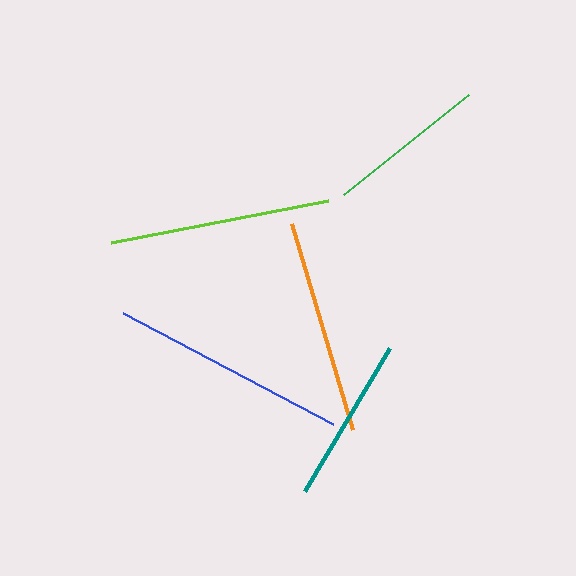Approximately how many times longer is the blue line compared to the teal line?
The blue line is approximately 1.4 times the length of the teal line.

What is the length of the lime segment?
The lime segment is approximately 221 pixels long.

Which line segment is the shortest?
The green line is the shortest at approximately 160 pixels.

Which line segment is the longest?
The blue line is the longest at approximately 237 pixels.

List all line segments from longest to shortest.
From longest to shortest: blue, lime, orange, teal, green.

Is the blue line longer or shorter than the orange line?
The blue line is longer than the orange line.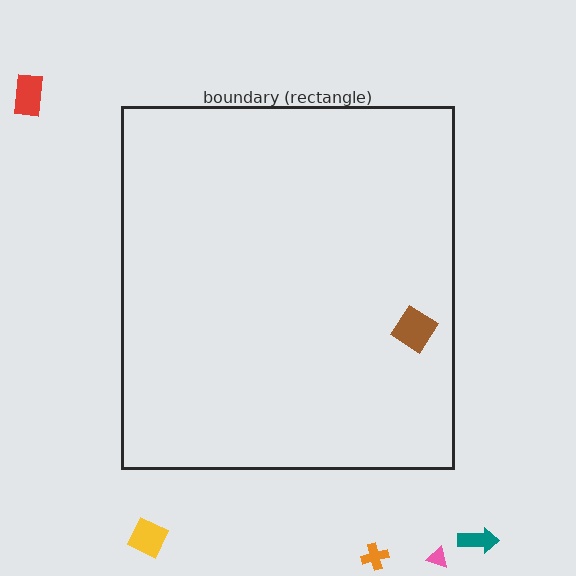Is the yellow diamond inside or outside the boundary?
Outside.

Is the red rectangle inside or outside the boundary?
Outside.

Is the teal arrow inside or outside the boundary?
Outside.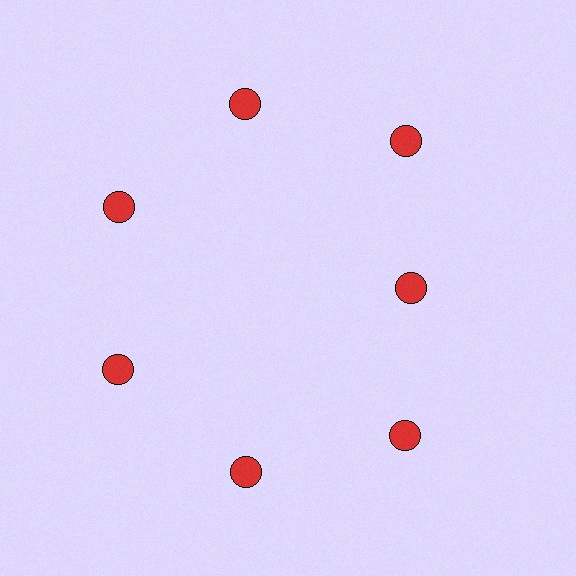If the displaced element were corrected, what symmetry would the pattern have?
It would have 7-fold rotational symmetry — the pattern would map onto itself every 51 degrees.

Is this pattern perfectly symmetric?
No. The 7 red circles are arranged in a ring, but one element near the 3 o'clock position is pulled inward toward the center, breaking the 7-fold rotational symmetry.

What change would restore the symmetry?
The symmetry would be restored by moving it outward, back onto the ring so that all 7 circles sit at equal angles and equal distance from the center.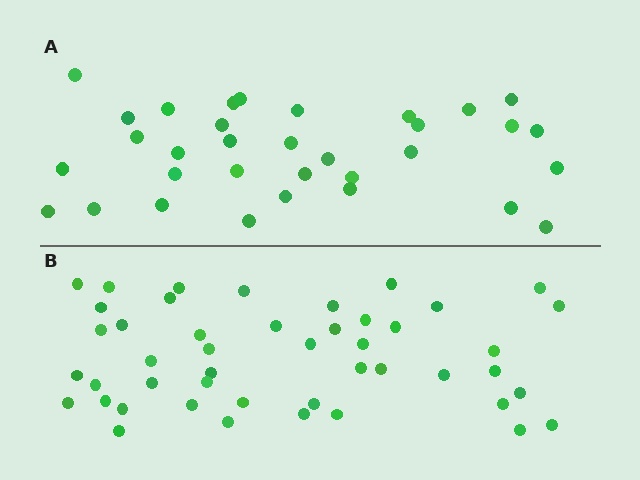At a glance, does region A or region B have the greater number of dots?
Region B (the bottom region) has more dots.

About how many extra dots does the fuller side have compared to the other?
Region B has approximately 15 more dots than region A.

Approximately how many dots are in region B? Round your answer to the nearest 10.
About 50 dots. (The exact count is 46, which rounds to 50.)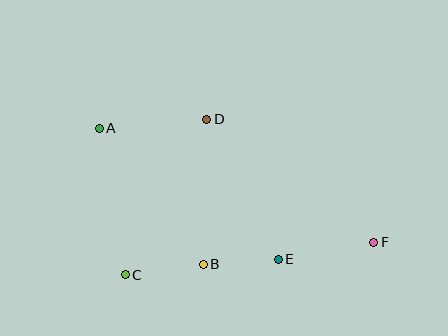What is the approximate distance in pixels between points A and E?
The distance between A and E is approximately 222 pixels.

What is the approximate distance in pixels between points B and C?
The distance between B and C is approximately 79 pixels.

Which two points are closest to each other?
Points B and E are closest to each other.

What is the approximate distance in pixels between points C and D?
The distance between C and D is approximately 175 pixels.